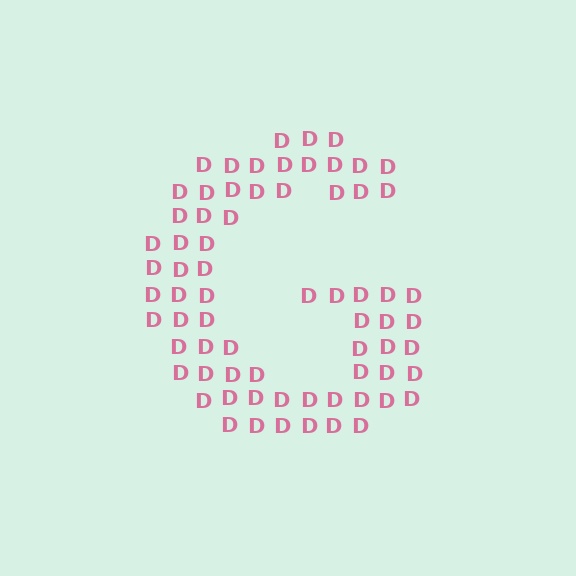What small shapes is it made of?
It is made of small letter D's.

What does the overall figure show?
The overall figure shows the letter G.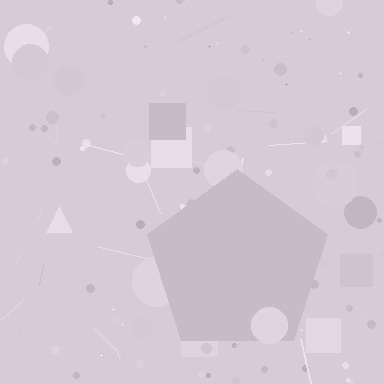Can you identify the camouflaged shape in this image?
The camouflaged shape is a pentagon.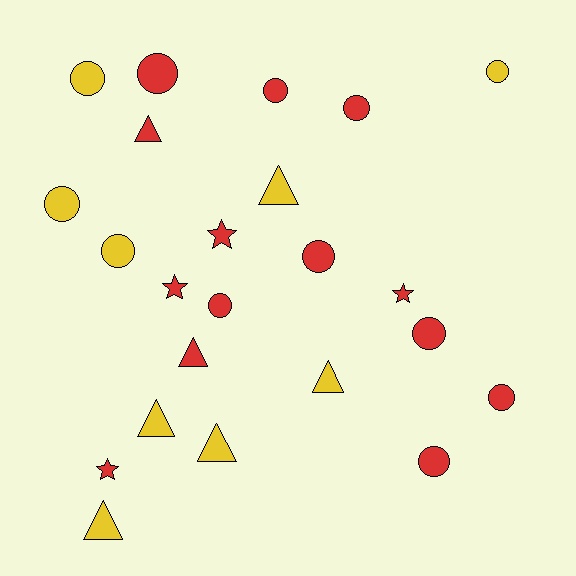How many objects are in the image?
There are 23 objects.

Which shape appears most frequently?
Circle, with 12 objects.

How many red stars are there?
There are 4 red stars.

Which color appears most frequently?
Red, with 14 objects.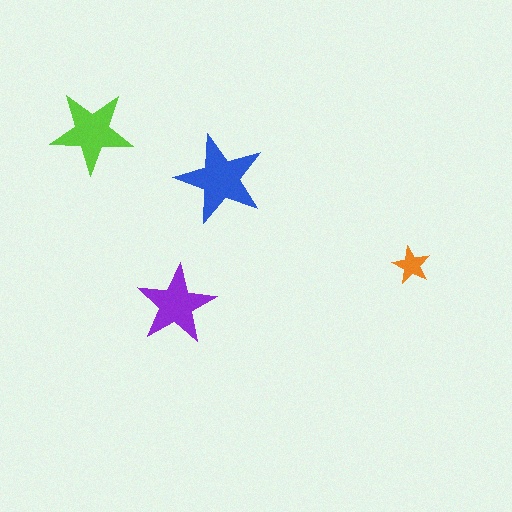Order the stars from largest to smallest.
the blue one, the lime one, the purple one, the orange one.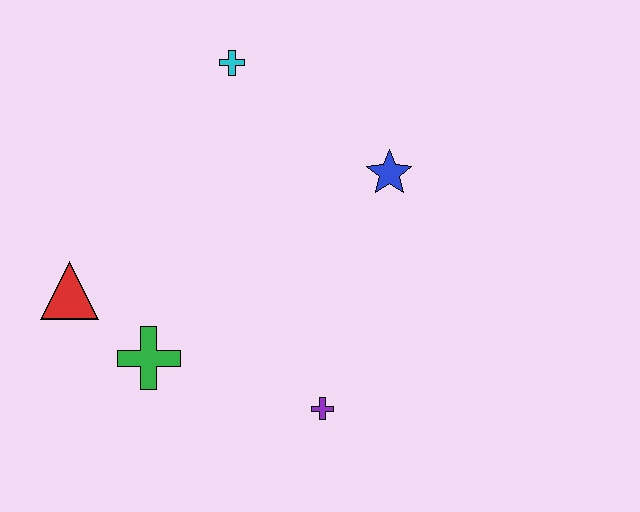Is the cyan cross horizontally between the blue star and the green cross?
Yes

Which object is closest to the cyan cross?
The blue star is closest to the cyan cross.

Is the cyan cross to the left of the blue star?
Yes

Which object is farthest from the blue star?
The red triangle is farthest from the blue star.